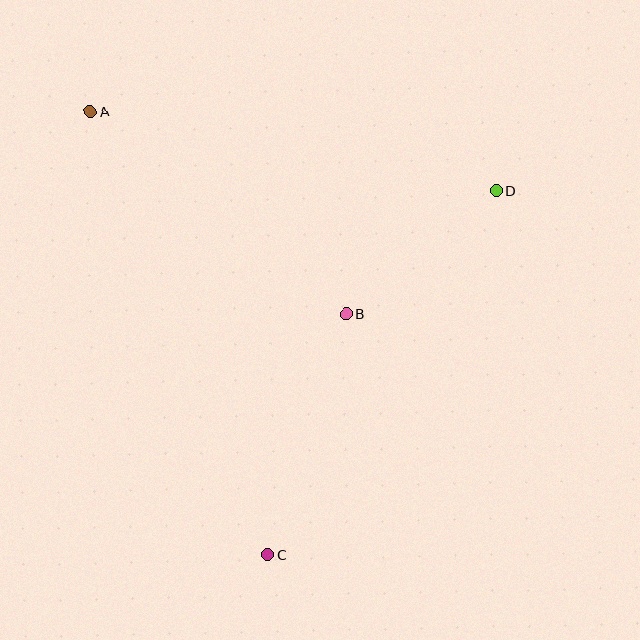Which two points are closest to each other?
Points B and D are closest to each other.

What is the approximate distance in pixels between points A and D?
The distance between A and D is approximately 414 pixels.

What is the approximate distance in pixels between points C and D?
The distance between C and D is approximately 430 pixels.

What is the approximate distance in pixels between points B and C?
The distance between B and C is approximately 253 pixels.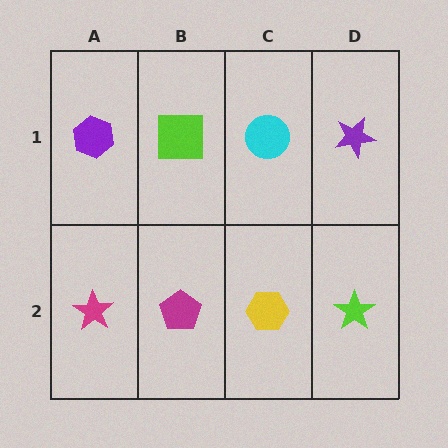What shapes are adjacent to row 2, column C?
A cyan circle (row 1, column C), a magenta pentagon (row 2, column B), a lime star (row 2, column D).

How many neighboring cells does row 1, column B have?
3.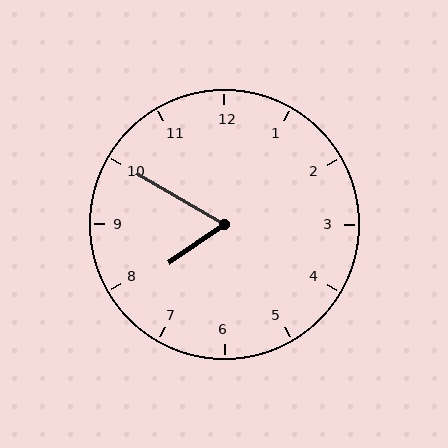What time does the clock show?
7:50.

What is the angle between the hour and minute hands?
Approximately 65 degrees.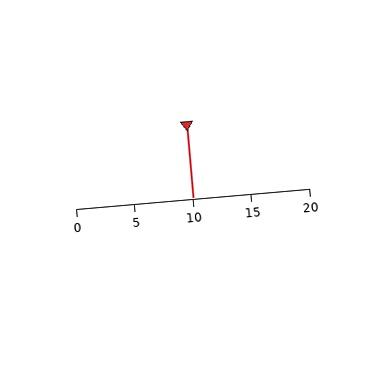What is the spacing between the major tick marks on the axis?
The major ticks are spaced 5 apart.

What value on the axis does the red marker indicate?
The marker indicates approximately 10.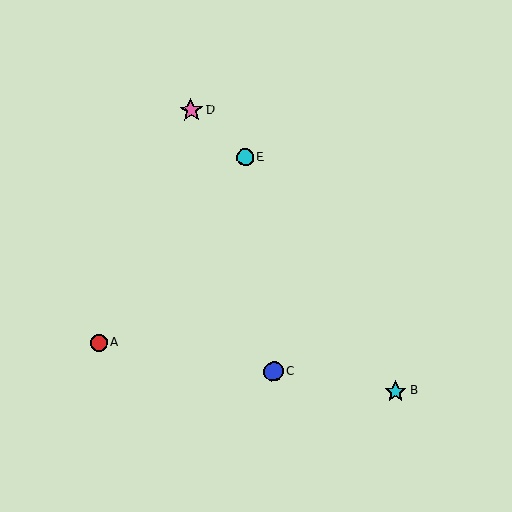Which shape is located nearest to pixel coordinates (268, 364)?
The blue circle (labeled C) at (274, 371) is nearest to that location.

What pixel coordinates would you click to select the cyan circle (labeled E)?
Click at (246, 157) to select the cyan circle E.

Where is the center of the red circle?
The center of the red circle is at (99, 343).